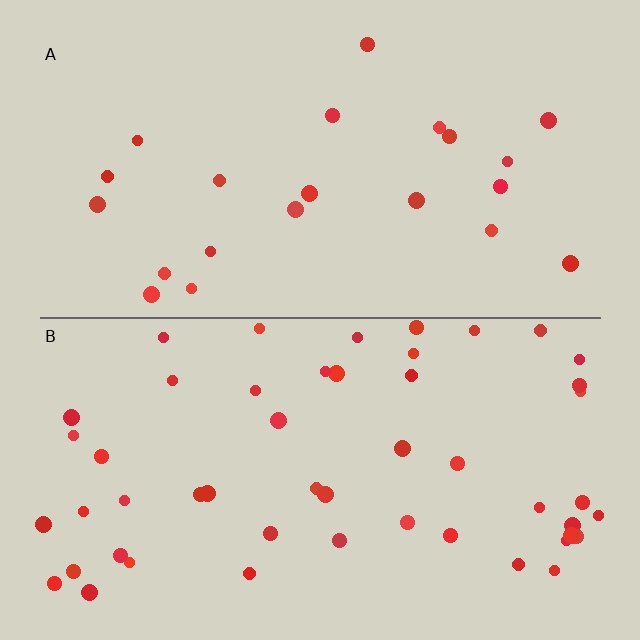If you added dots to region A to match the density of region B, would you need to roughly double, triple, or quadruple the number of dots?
Approximately double.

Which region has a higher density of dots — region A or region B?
B (the bottom).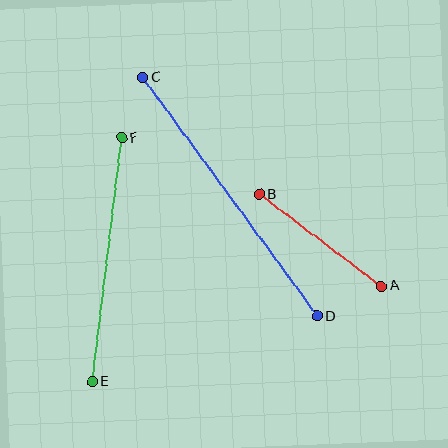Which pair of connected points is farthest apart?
Points C and D are farthest apart.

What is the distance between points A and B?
The distance is approximately 153 pixels.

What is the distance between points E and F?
The distance is approximately 246 pixels.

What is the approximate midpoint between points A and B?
The midpoint is at approximately (320, 240) pixels.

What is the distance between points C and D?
The distance is approximately 295 pixels.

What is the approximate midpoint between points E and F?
The midpoint is at approximately (107, 260) pixels.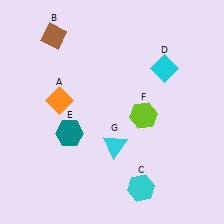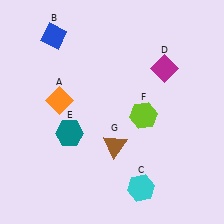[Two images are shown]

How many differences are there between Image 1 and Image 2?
There are 3 differences between the two images.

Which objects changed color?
B changed from brown to blue. D changed from cyan to magenta. G changed from cyan to brown.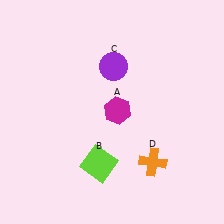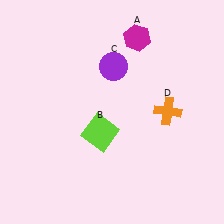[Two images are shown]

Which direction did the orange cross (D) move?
The orange cross (D) moved up.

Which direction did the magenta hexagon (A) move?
The magenta hexagon (A) moved up.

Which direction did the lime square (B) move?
The lime square (B) moved up.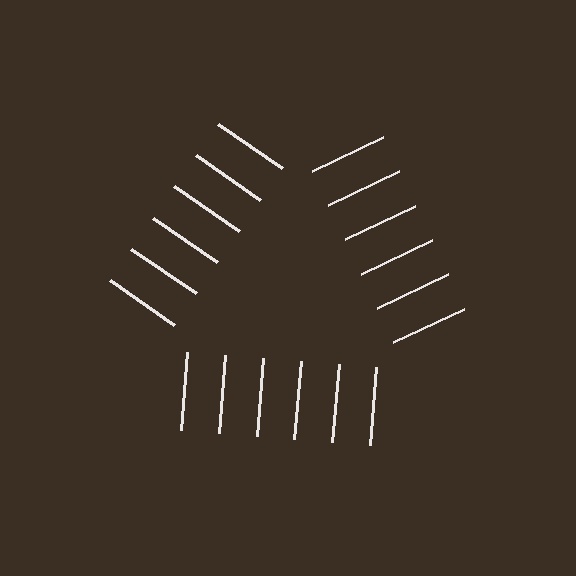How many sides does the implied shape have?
3 sides — the line-ends trace a triangle.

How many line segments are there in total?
18 — 6 along each of the 3 edges.